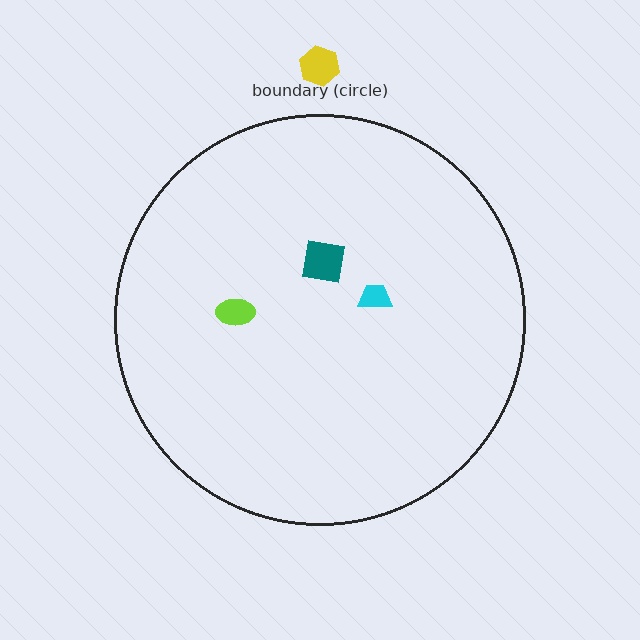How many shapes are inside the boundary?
3 inside, 1 outside.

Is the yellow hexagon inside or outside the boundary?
Outside.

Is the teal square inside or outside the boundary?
Inside.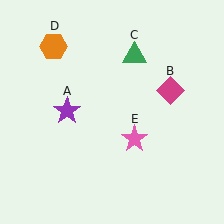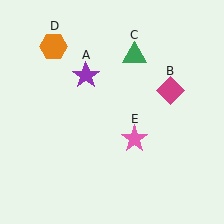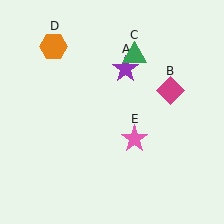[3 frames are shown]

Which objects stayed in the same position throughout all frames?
Magenta diamond (object B) and green triangle (object C) and orange hexagon (object D) and pink star (object E) remained stationary.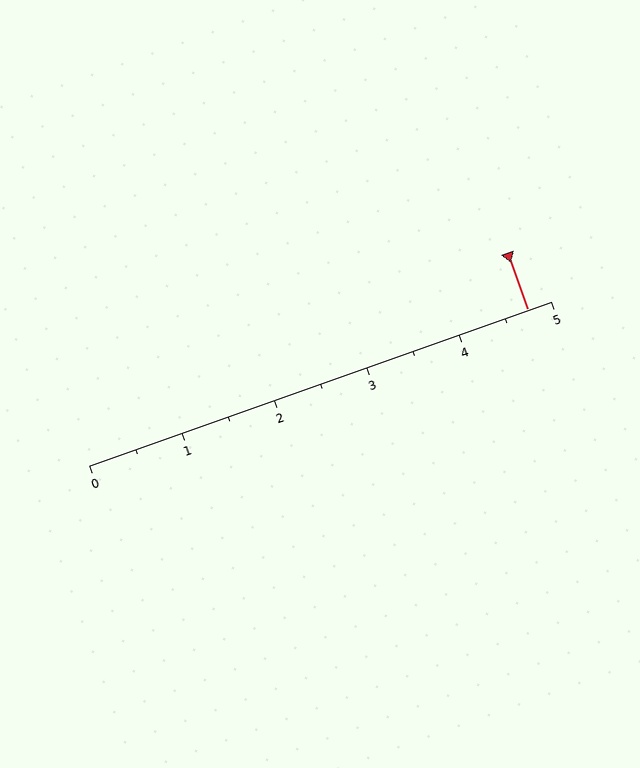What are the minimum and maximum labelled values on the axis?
The axis runs from 0 to 5.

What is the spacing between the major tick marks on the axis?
The major ticks are spaced 1 apart.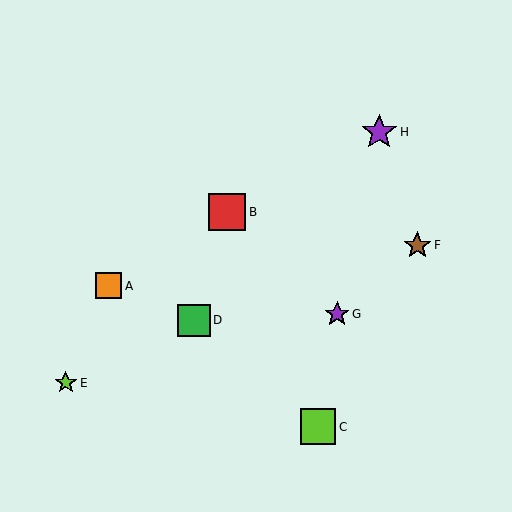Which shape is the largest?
The red square (labeled B) is the largest.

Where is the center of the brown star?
The center of the brown star is at (417, 245).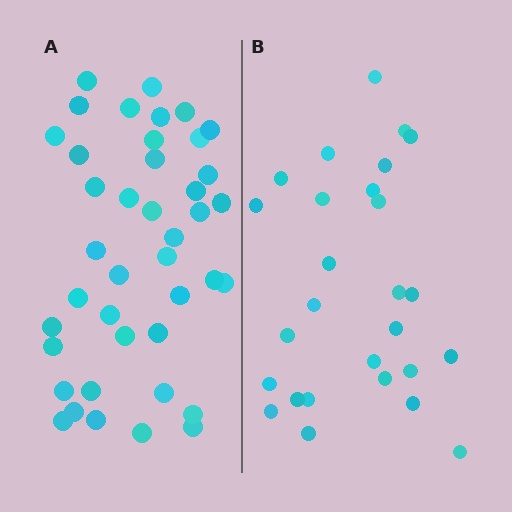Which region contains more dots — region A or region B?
Region A (the left region) has more dots.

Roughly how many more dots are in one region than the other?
Region A has approximately 15 more dots than region B.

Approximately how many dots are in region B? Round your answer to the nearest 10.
About 30 dots. (The exact count is 27, which rounds to 30.)